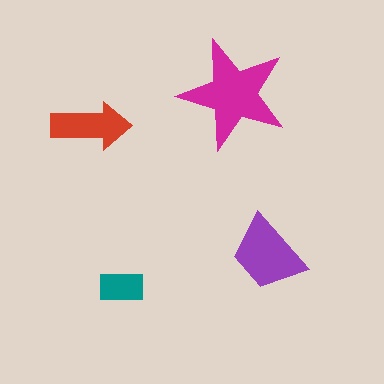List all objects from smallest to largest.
The teal rectangle, the red arrow, the purple trapezoid, the magenta star.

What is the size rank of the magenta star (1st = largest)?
1st.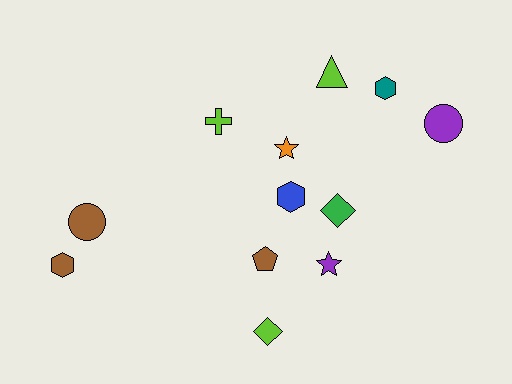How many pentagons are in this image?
There is 1 pentagon.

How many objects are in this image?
There are 12 objects.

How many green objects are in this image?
There is 1 green object.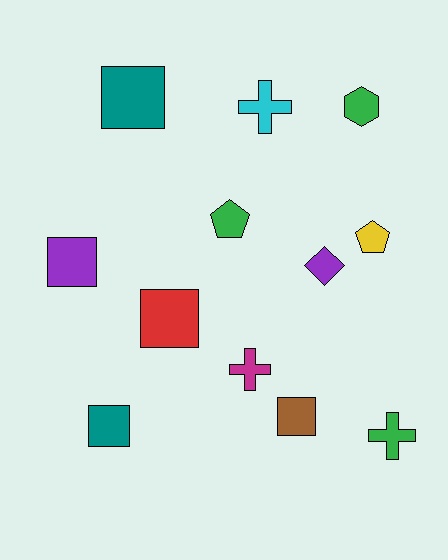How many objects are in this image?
There are 12 objects.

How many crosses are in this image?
There are 3 crosses.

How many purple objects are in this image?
There are 2 purple objects.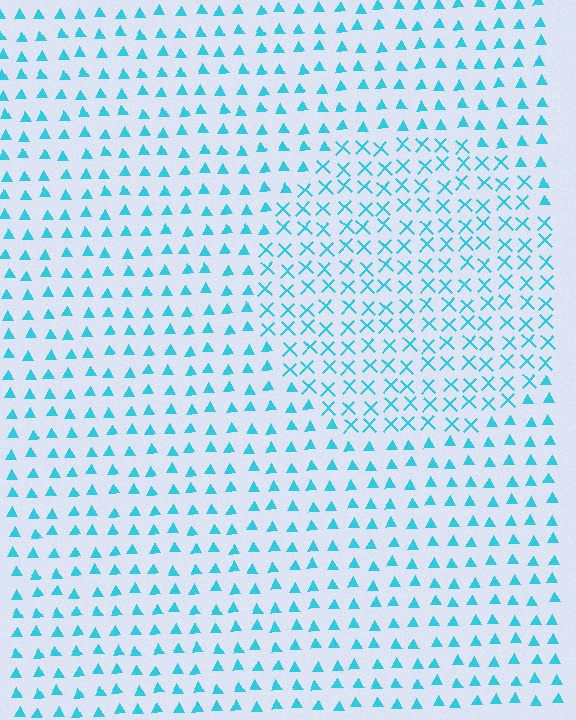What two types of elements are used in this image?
The image uses X marks inside the circle region and triangles outside it.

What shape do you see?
I see a circle.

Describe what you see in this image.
The image is filled with small cyan elements arranged in a uniform grid. A circle-shaped region contains X marks, while the surrounding area contains triangles. The boundary is defined purely by the change in element shape.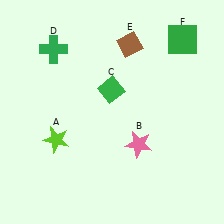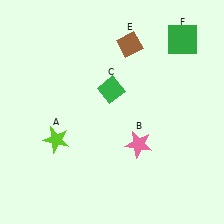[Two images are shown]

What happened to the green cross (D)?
The green cross (D) was removed in Image 2. It was in the top-left area of Image 1.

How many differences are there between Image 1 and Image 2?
There is 1 difference between the two images.